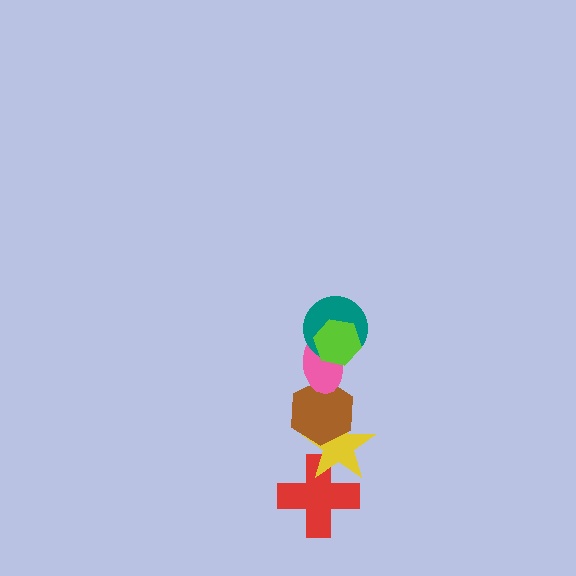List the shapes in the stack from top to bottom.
From top to bottom: the lime hexagon, the teal circle, the pink ellipse, the brown hexagon, the yellow star, the red cross.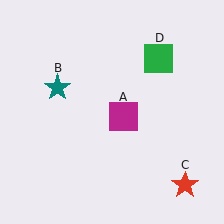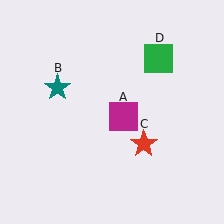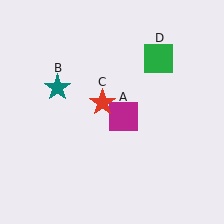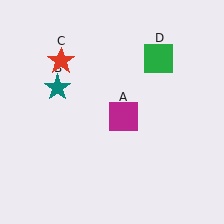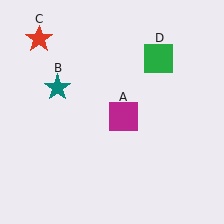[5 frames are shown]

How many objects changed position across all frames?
1 object changed position: red star (object C).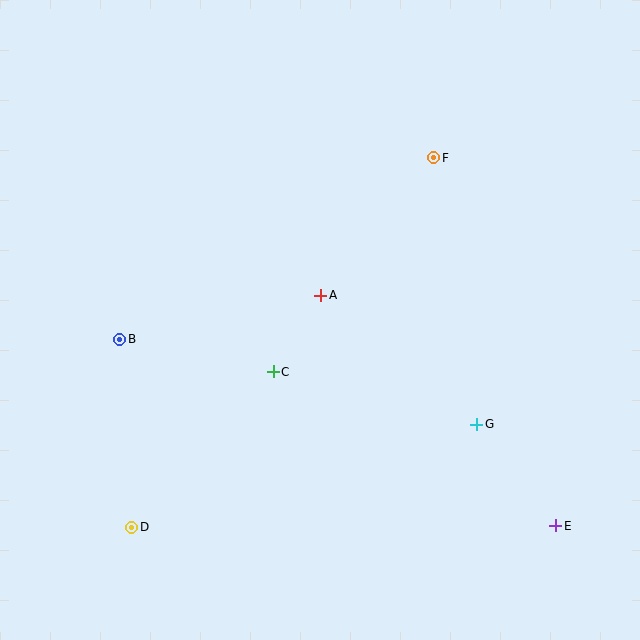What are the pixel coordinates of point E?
Point E is at (556, 526).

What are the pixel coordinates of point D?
Point D is at (132, 527).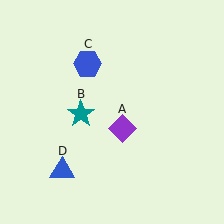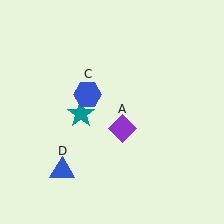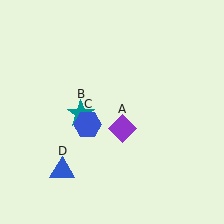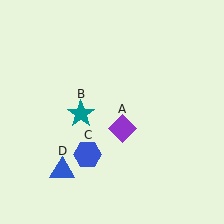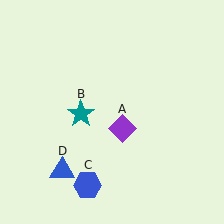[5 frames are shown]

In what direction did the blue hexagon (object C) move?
The blue hexagon (object C) moved down.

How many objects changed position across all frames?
1 object changed position: blue hexagon (object C).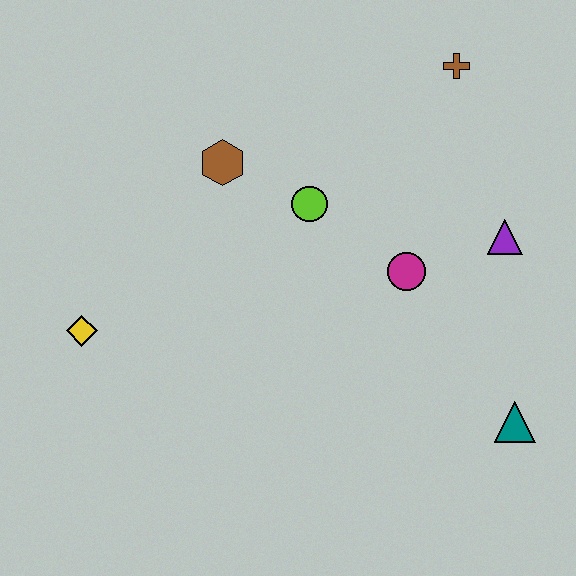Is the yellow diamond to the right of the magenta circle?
No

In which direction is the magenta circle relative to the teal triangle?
The magenta circle is above the teal triangle.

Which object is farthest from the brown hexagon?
The teal triangle is farthest from the brown hexagon.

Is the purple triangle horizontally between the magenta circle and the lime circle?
No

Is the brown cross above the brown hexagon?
Yes